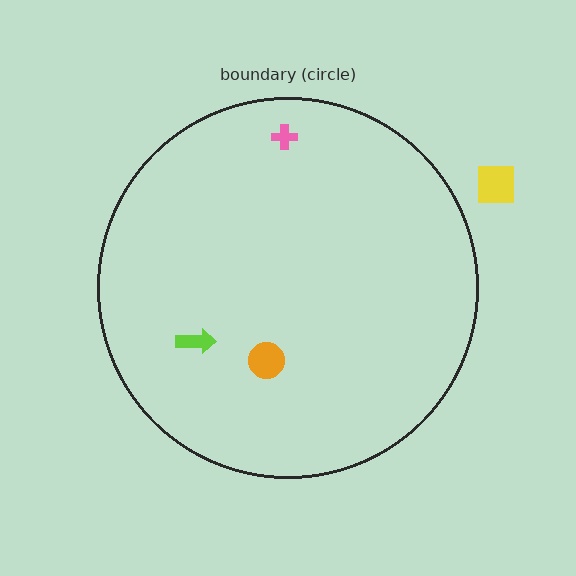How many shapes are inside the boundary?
3 inside, 1 outside.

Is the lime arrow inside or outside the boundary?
Inside.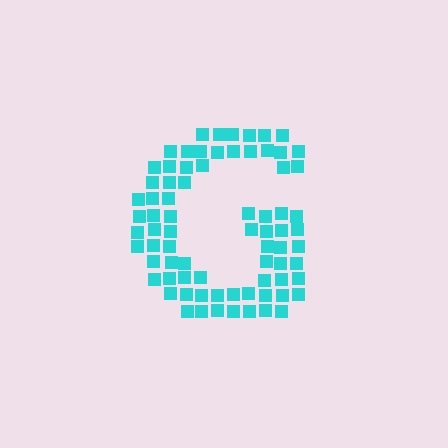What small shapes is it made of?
It is made of small squares.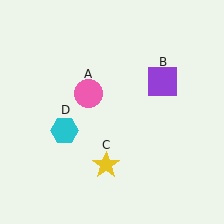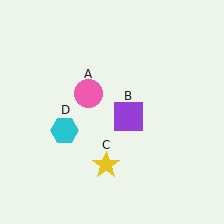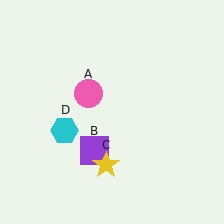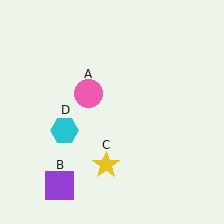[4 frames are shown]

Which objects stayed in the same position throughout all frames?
Pink circle (object A) and yellow star (object C) and cyan hexagon (object D) remained stationary.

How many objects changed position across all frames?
1 object changed position: purple square (object B).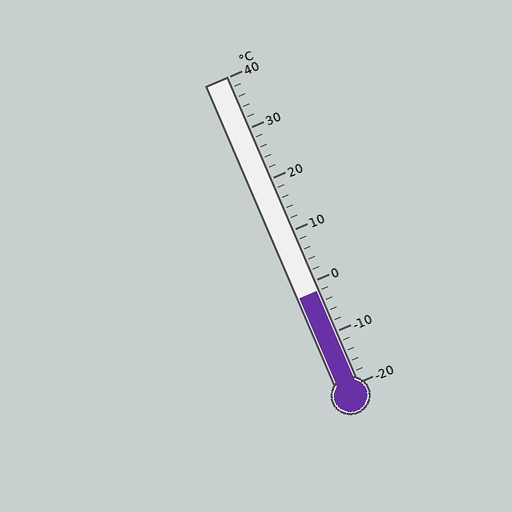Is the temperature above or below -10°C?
The temperature is above -10°C.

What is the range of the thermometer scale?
The thermometer scale ranges from -20°C to 40°C.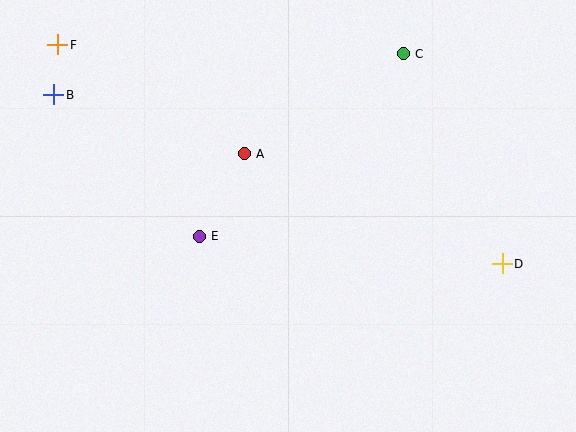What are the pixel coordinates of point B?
Point B is at (54, 95).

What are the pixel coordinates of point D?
Point D is at (502, 264).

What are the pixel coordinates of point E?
Point E is at (199, 236).